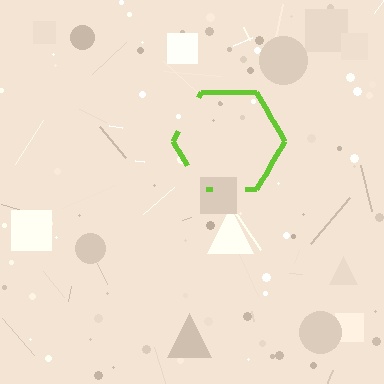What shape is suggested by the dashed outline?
The dashed outline suggests a hexagon.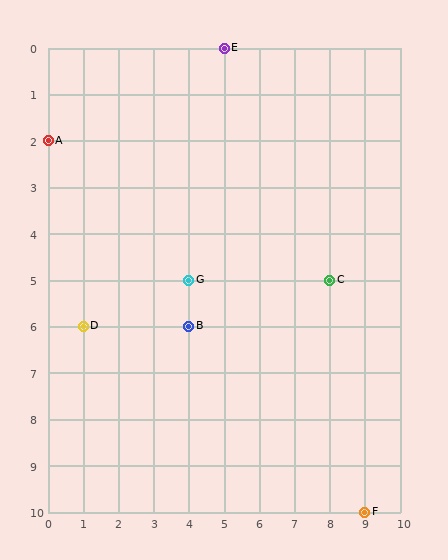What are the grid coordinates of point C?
Point C is at grid coordinates (8, 5).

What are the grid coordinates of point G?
Point G is at grid coordinates (4, 5).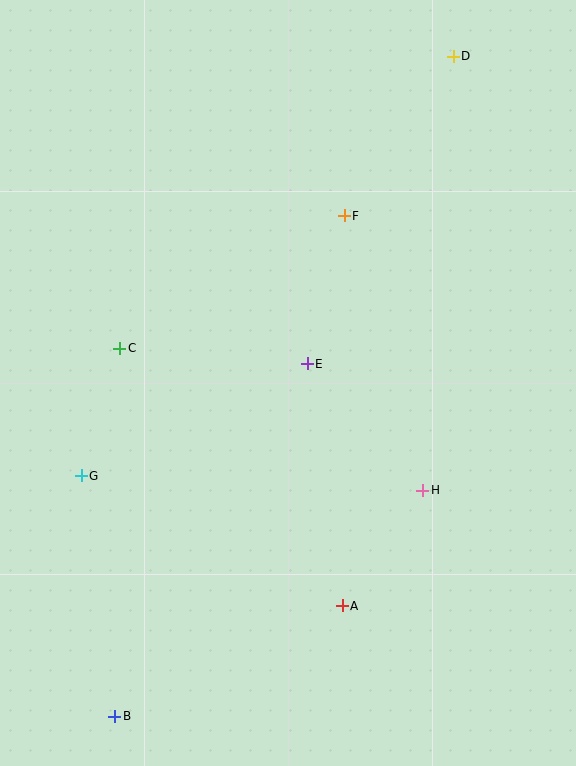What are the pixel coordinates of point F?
Point F is at (344, 216).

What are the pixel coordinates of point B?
Point B is at (115, 716).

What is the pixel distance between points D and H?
The distance between D and H is 436 pixels.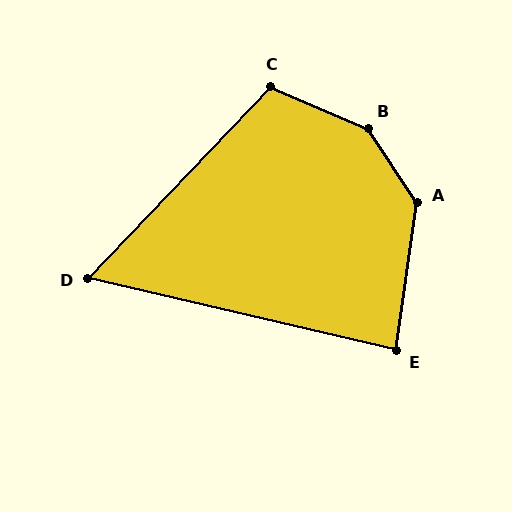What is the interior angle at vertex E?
Approximately 85 degrees (acute).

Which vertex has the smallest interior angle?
D, at approximately 60 degrees.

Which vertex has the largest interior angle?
B, at approximately 147 degrees.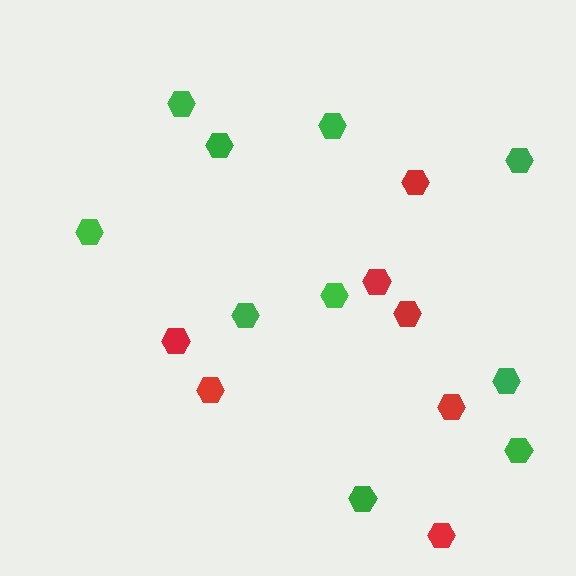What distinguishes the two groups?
There are 2 groups: one group of green hexagons (10) and one group of red hexagons (7).